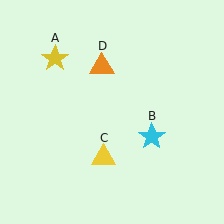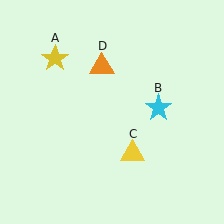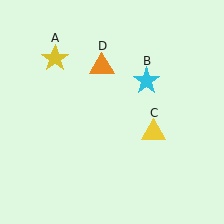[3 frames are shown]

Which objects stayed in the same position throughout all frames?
Yellow star (object A) and orange triangle (object D) remained stationary.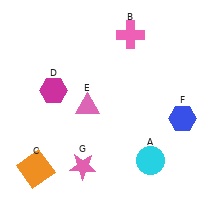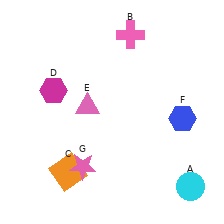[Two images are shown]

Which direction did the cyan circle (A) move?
The cyan circle (A) moved right.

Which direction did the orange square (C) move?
The orange square (C) moved right.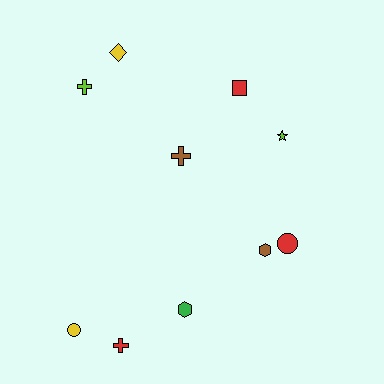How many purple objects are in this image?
There are no purple objects.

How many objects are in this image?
There are 10 objects.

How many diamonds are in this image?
There is 1 diamond.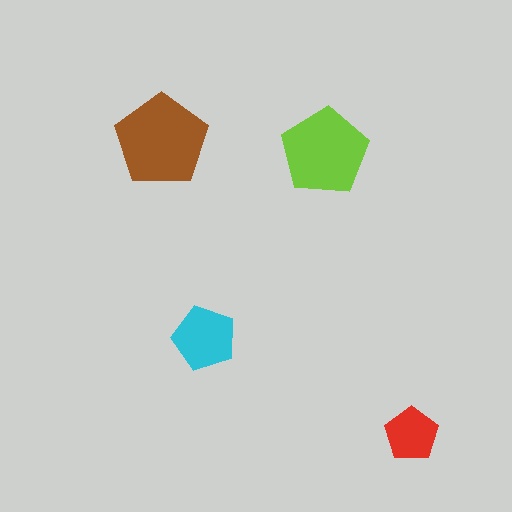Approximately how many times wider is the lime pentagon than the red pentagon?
About 1.5 times wider.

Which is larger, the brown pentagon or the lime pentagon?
The brown one.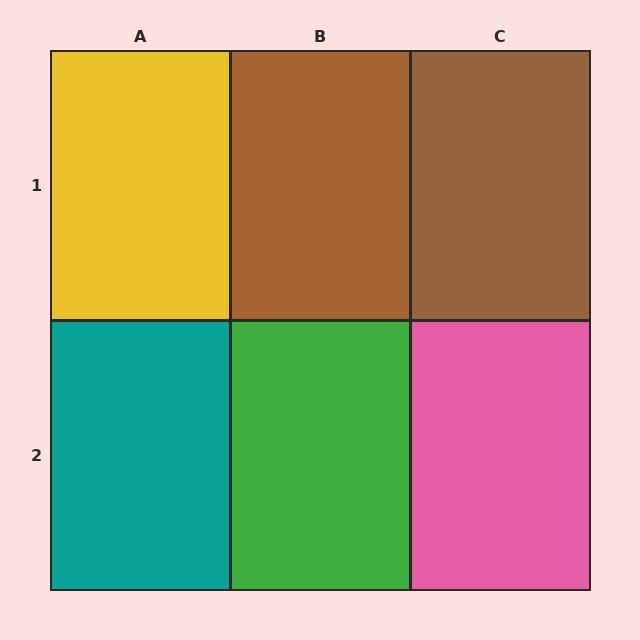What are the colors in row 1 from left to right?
Yellow, brown, brown.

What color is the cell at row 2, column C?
Pink.